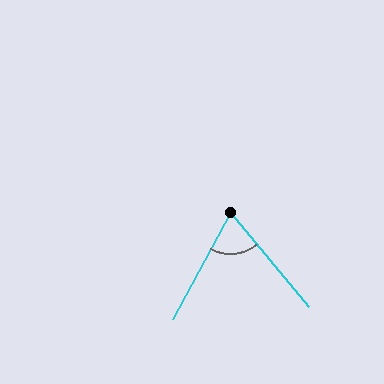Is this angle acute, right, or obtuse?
It is acute.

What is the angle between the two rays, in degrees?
Approximately 68 degrees.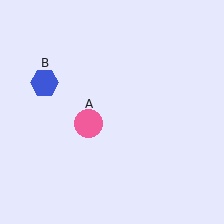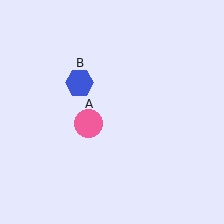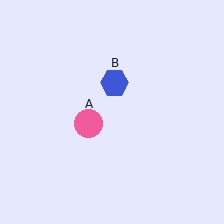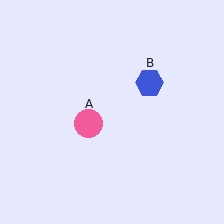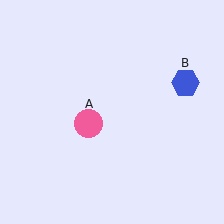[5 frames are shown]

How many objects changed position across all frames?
1 object changed position: blue hexagon (object B).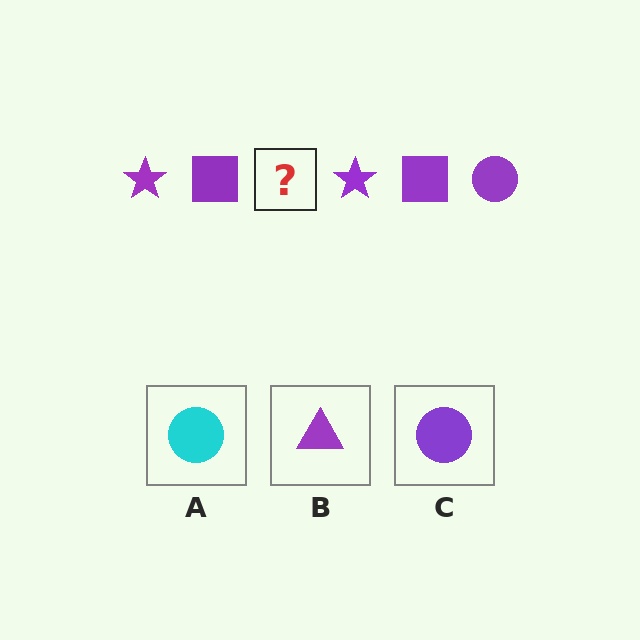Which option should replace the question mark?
Option C.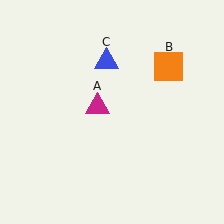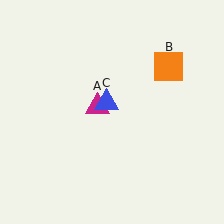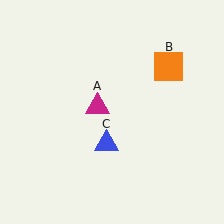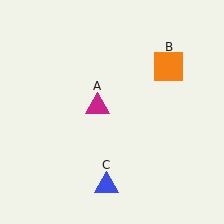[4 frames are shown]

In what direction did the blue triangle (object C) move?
The blue triangle (object C) moved down.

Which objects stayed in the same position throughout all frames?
Magenta triangle (object A) and orange square (object B) remained stationary.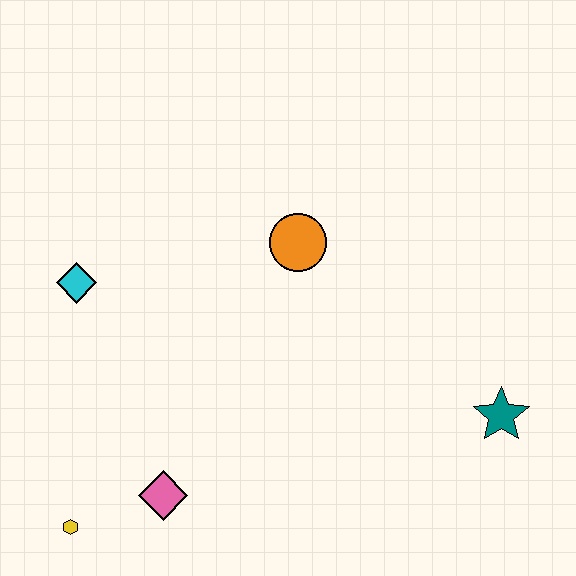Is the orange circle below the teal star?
No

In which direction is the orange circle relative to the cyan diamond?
The orange circle is to the right of the cyan diamond.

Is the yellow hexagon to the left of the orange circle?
Yes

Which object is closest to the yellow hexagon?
The pink diamond is closest to the yellow hexagon.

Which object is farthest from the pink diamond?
The teal star is farthest from the pink diamond.